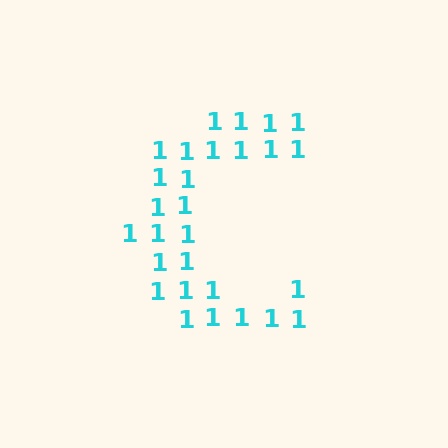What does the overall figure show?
The overall figure shows the letter C.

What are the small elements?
The small elements are digit 1's.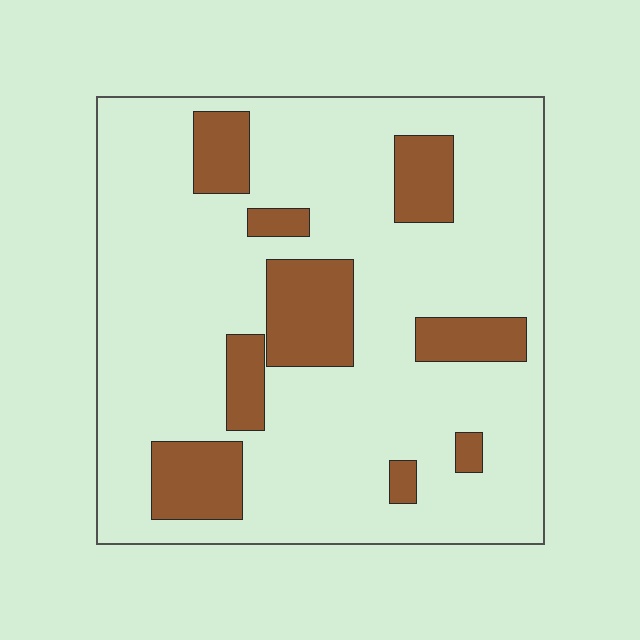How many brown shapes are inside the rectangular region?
9.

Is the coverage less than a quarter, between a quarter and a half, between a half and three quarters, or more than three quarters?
Less than a quarter.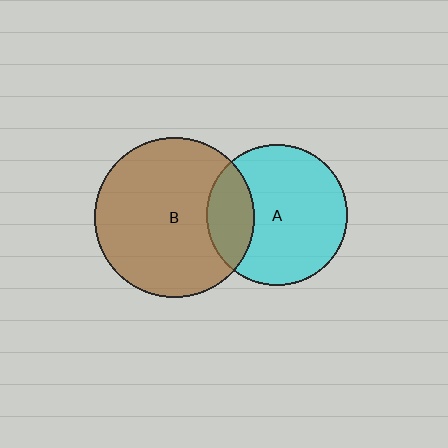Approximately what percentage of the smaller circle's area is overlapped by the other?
Approximately 25%.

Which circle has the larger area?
Circle B (brown).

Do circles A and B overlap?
Yes.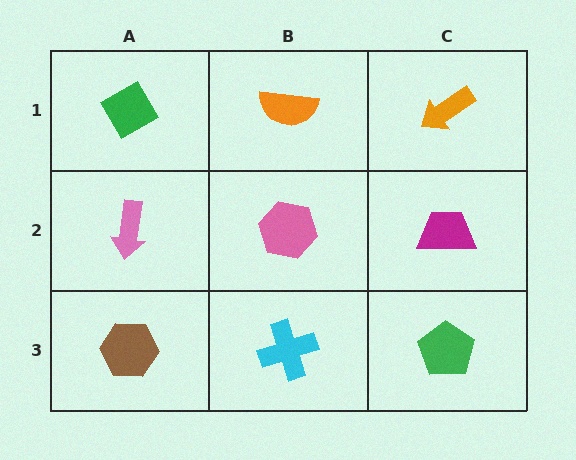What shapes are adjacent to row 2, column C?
An orange arrow (row 1, column C), a green pentagon (row 3, column C), a pink hexagon (row 2, column B).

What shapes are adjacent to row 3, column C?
A magenta trapezoid (row 2, column C), a cyan cross (row 3, column B).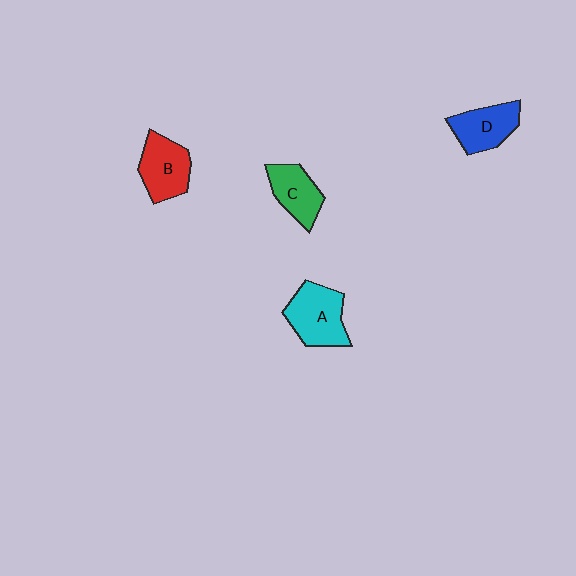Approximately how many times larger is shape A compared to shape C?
Approximately 1.3 times.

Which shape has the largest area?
Shape A (cyan).